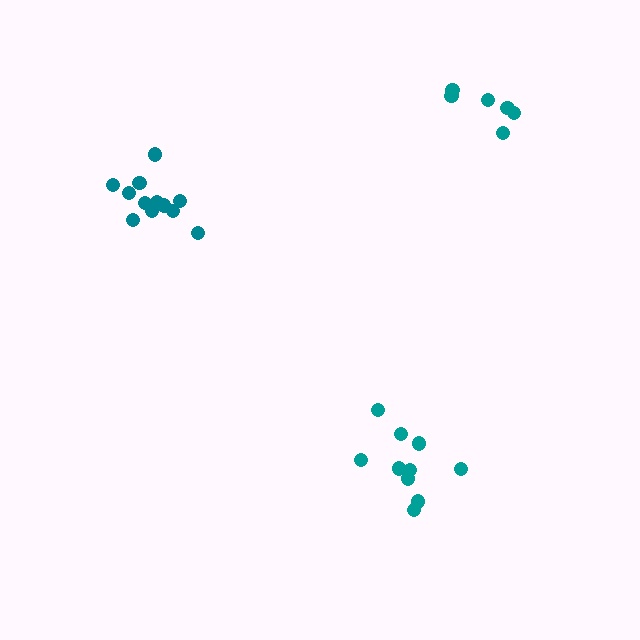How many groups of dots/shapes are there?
There are 3 groups.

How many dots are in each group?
Group 1: 10 dots, Group 2: 12 dots, Group 3: 6 dots (28 total).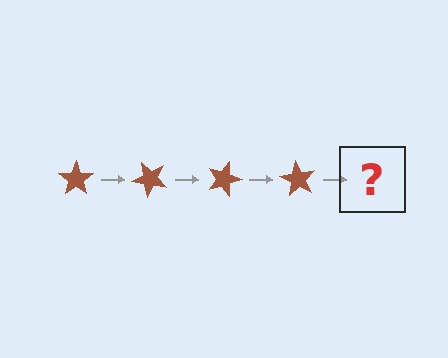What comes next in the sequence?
The next element should be a brown star rotated 180 degrees.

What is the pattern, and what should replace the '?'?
The pattern is that the star rotates 45 degrees each step. The '?' should be a brown star rotated 180 degrees.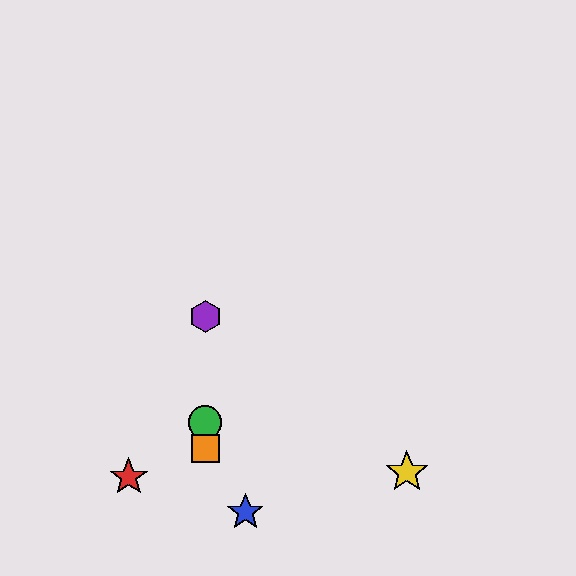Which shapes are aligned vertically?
The green circle, the purple hexagon, the orange square are aligned vertically.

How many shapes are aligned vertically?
3 shapes (the green circle, the purple hexagon, the orange square) are aligned vertically.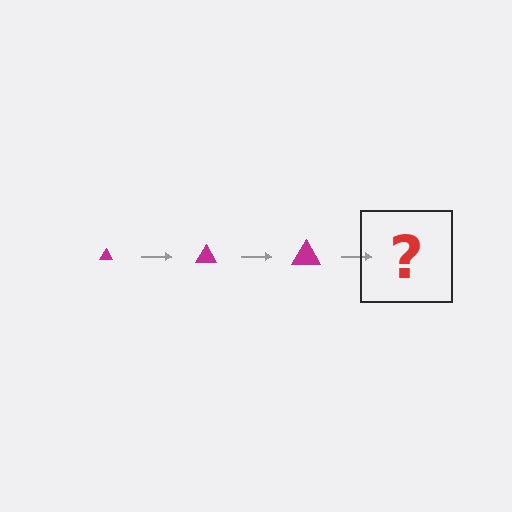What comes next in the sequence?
The next element should be a magenta triangle, larger than the previous one.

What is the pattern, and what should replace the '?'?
The pattern is that the triangle gets progressively larger each step. The '?' should be a magenta triangle, larger than the previous one.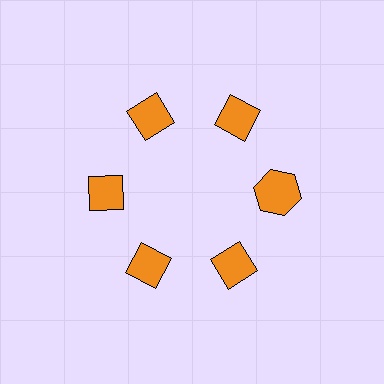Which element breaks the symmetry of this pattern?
The orange hexagon at roughly the 3 o'clock position breaks the symmetry. All other shapes are orange diamonds.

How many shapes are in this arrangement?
There are 6 shapes arranged in a ring pattern.